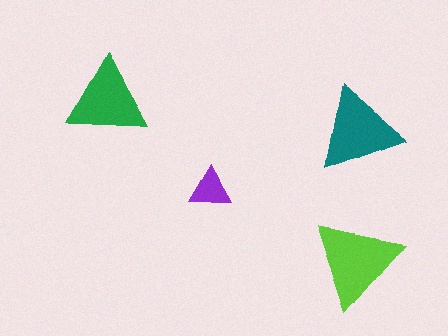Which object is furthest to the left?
The green triangle is leftmost.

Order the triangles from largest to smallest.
the lime one, the teal one, the green one, the purple one.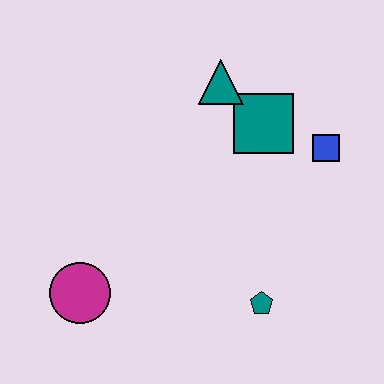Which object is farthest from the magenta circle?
The blue square is farthest from the magenta circle.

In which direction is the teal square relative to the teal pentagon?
The teal square is above the teal pentagon.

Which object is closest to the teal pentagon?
The blue square is closest to the teal pentagon.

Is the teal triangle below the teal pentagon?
No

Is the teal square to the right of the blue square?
No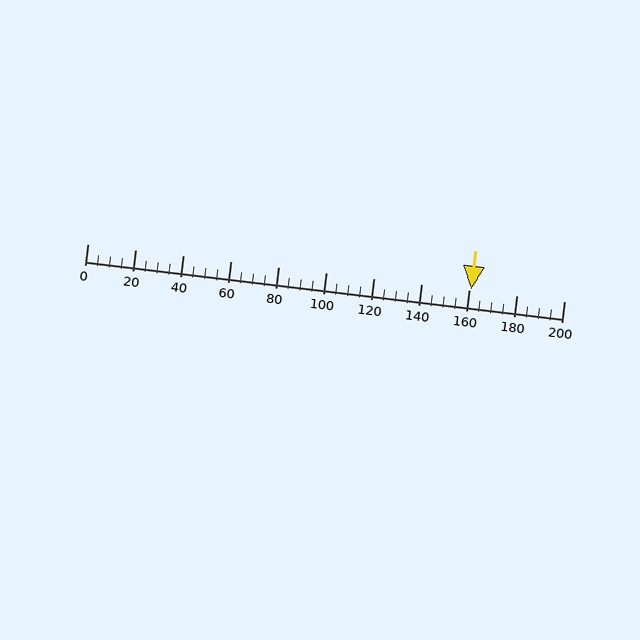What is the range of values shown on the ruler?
The ruler shows values from 0 to 200.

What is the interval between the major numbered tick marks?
The major tick marks are spaced 20 units apart.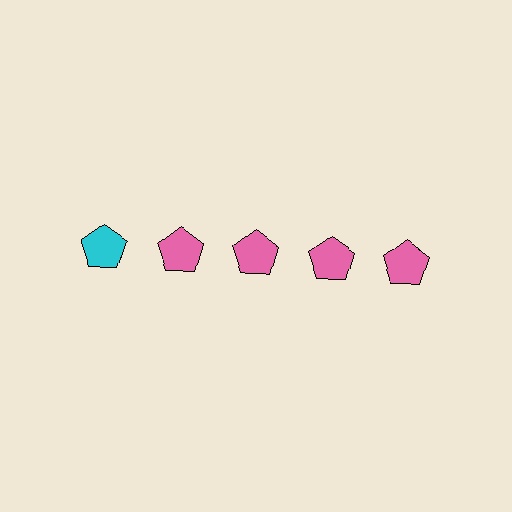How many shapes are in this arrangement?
There are 5 shapes arranged in a grid pattern.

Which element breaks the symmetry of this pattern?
The cyan pentagon in the top row, leftmost column breaks the symmetry. All other shapes are pink pentagons.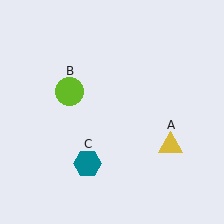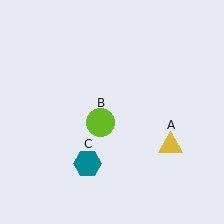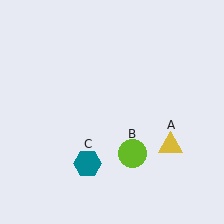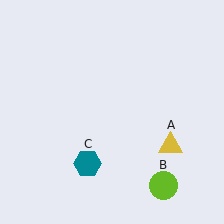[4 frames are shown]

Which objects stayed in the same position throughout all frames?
Yellow triangle (object A) and teal hexagon (object C) remained stationary.